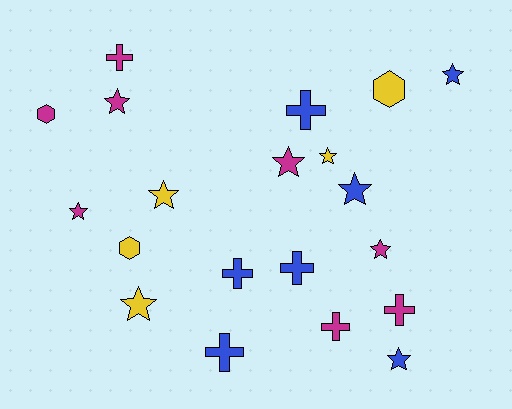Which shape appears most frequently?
Star, with 10 objects.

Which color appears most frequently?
Magenta, with 8 objects.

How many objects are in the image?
There are 20 objects.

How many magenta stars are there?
There are 4 magenta stars.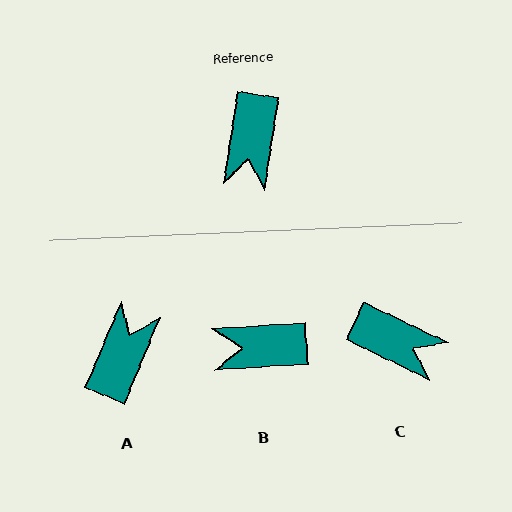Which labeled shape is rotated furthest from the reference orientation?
A, about 166 degrees away.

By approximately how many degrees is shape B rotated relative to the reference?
Approximately 78 degrees clockwise.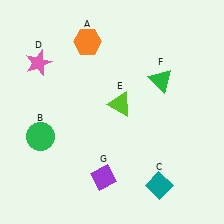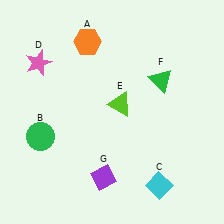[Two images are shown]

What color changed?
The diamond (C) changed from teal in Image 1 to cyan in Image 2.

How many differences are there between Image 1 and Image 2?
There is 1 difference between the two images.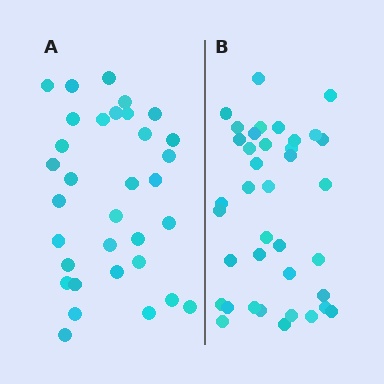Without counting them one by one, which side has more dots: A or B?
Region B (the right region) has more dots.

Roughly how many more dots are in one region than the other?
Region B has about 5 more dots than region A.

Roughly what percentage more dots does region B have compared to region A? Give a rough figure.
About 15% more.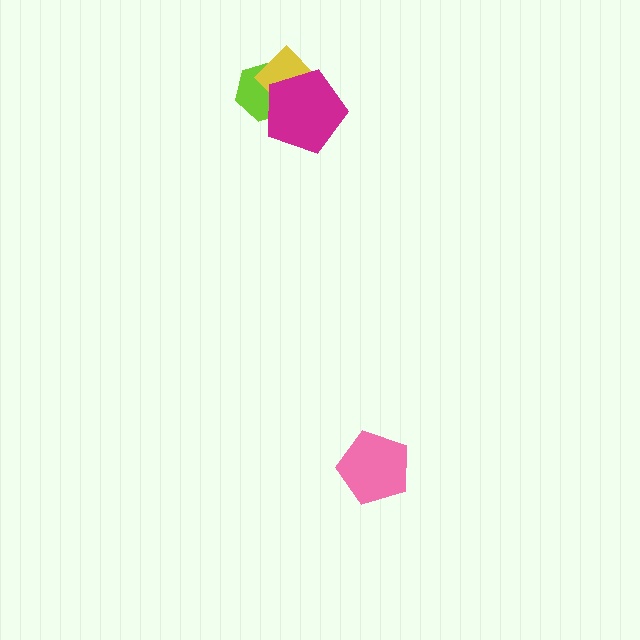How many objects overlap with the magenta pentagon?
2 objects overlap with the magenta pentagon.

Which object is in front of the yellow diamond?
The magenta pentagon is in front of the yellow diamond.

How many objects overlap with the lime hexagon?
2 objects overlap with the lime hexagon.